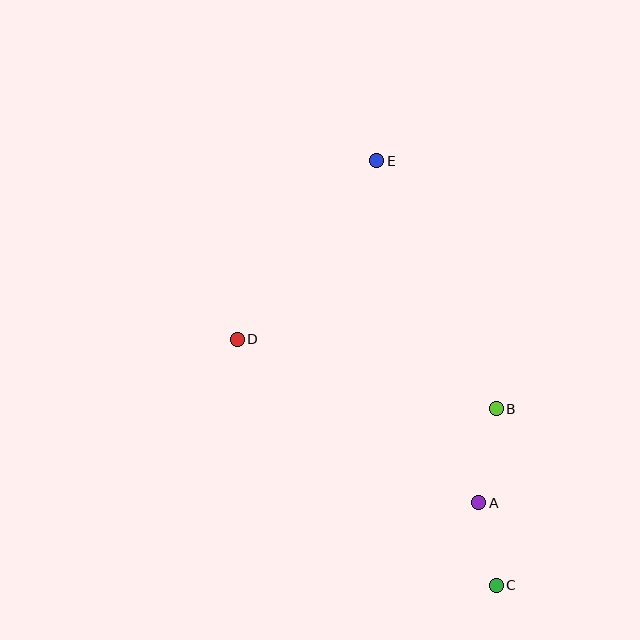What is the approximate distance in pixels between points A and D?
The distance between A and D is approximately 292 pixels.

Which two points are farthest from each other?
Points C and E are farthest from each other.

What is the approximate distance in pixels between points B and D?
The distance between B and D is approximately 268 pixels.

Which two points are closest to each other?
Points A and C are closest to each other.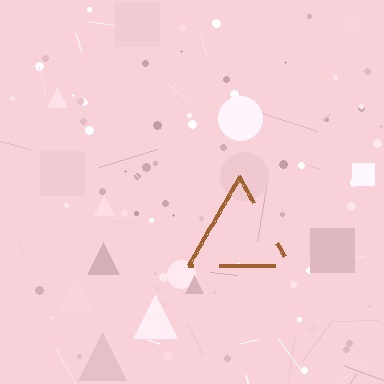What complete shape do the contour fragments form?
The contour fragments form a triangle.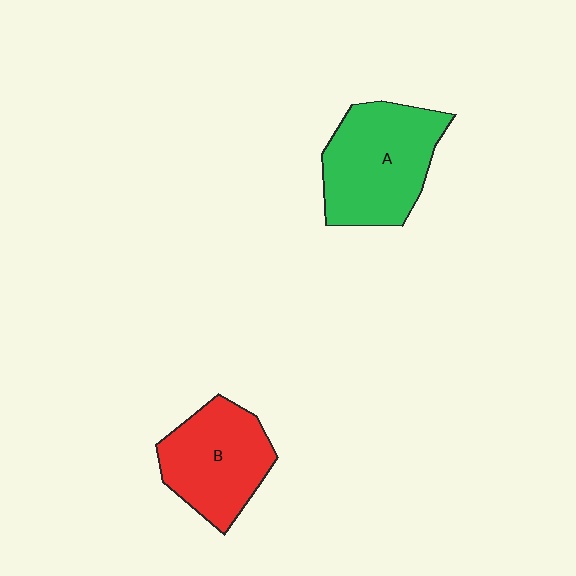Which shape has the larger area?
Shape A (green).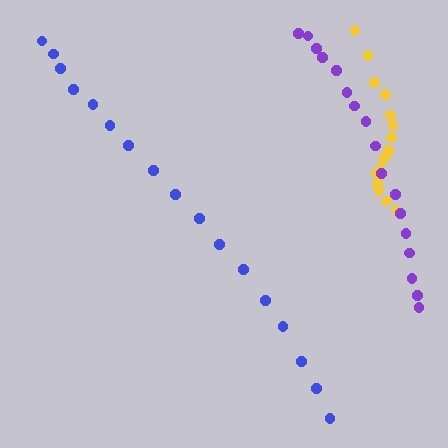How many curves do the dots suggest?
There are 3 distinct paths.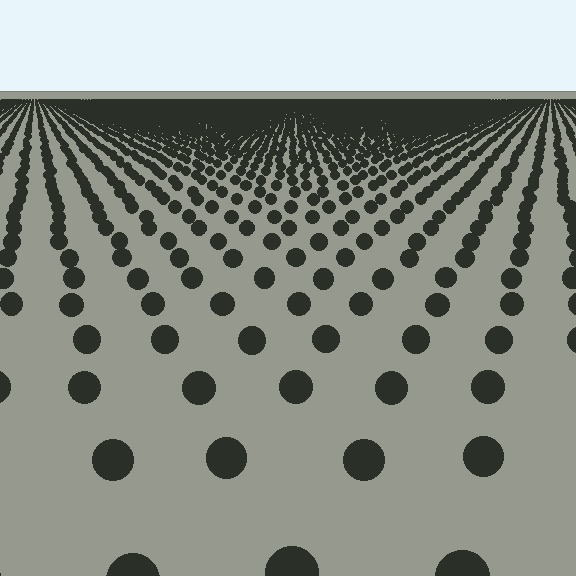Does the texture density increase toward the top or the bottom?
Density increases toward the top.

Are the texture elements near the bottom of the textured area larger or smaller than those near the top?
Larger. Near the bottom, elements are closer to the viewer and appear at a bigger on-screen size.